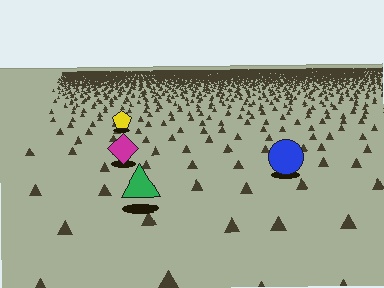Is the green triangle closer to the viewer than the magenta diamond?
Yes. The green triangle is closer — you can tell from the texture gradient: the ground texture is coarser near it.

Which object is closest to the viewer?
The green triangle is closest. The texture marks near it are larger and more spread out.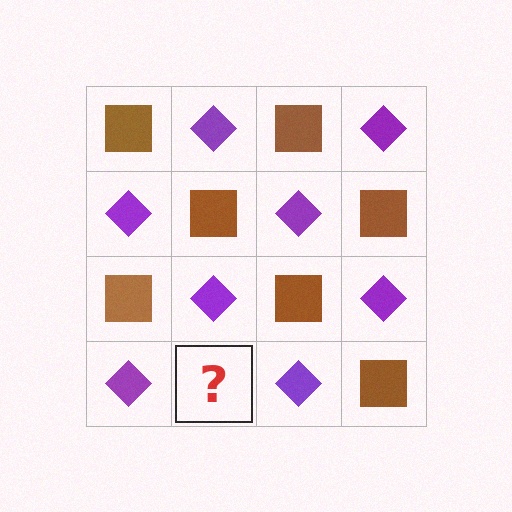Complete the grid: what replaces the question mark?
The question mark should be replaced with a brown square.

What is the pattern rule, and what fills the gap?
The rule is that it alternates brown square and purple diamond in a checkerboard pattern. The gap should be filled with a brown square.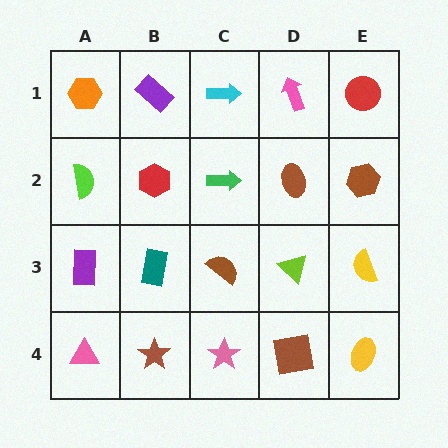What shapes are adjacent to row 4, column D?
A lime triangle (row 3, column D), a pink star (row 4, column C), a yellow ellipse (row 4, column E).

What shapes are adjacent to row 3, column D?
A brown ellipse (row 2, column D), a brown square (row 4, column D), a brown semicircle (row 3, column C), a yellow semicircle (row 3, column E).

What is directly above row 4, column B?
A teal rectangle.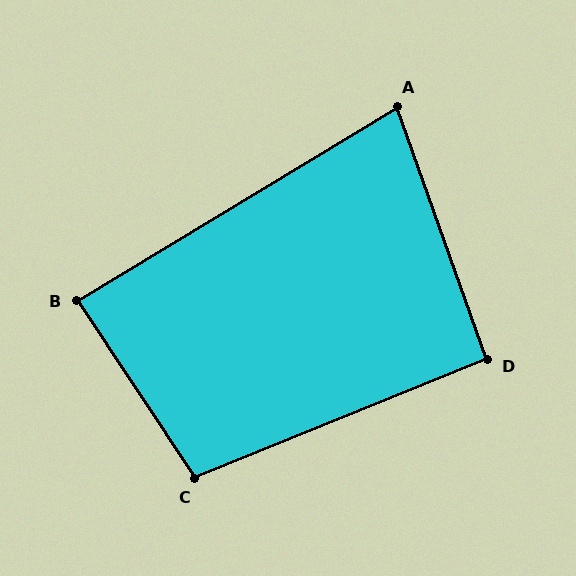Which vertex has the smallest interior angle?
A, at approximately 78 degrees.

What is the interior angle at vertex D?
Approximately 92 degrees (approximately right).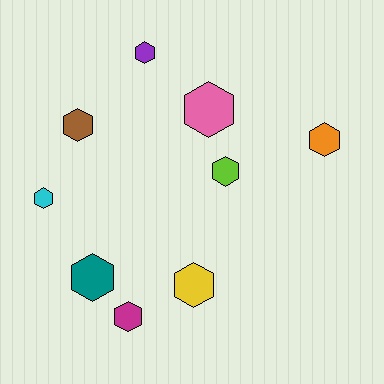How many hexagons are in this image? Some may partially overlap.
There are 9 hexagons.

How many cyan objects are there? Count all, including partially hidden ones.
There is 1 cyan object.